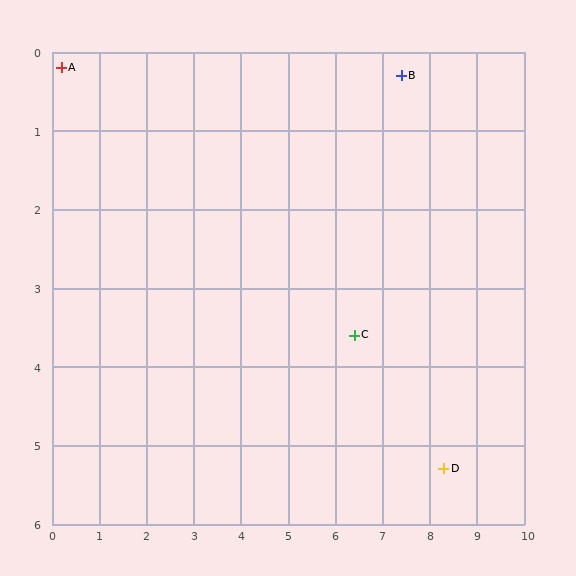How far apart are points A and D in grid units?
Points A and D are about 9.6 grid units apart.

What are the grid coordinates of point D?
Point D is at approximately (8.3, 5.3).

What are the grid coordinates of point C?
Point C is at approximately (6.4, 3.6).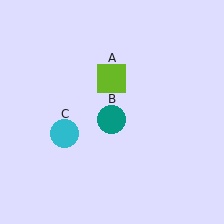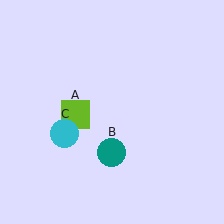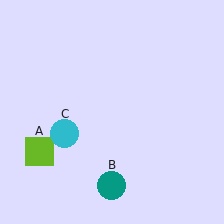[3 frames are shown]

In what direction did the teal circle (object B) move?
The teal circle (object B) moved down.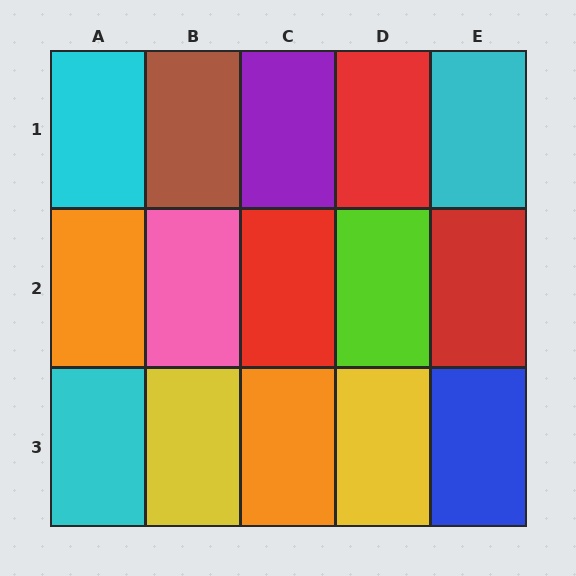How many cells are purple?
1 cell is purple.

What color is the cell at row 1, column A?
Cyan.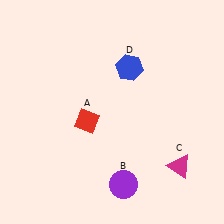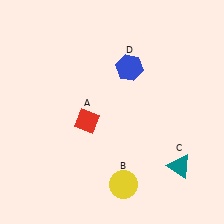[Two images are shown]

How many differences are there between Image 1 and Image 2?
There are 2 differences between the two images.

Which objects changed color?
B changed from purple to yellow. C changed from magenta to teal.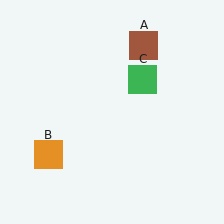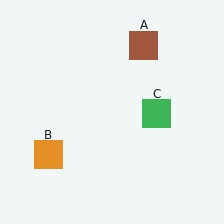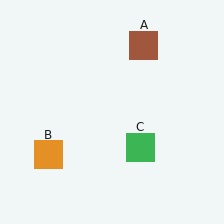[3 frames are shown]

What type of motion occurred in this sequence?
The green square (object C) rotated clockwise around the center of the scene.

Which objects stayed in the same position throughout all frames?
Brown square (object A) and orange square (object B) remained stationary.